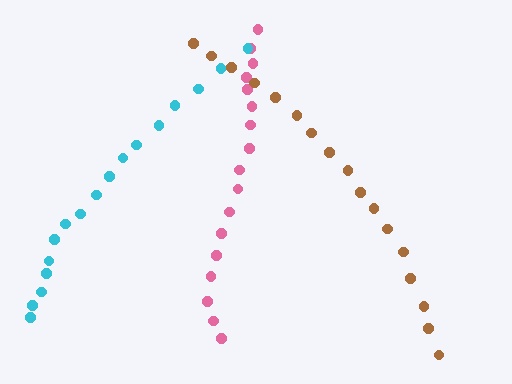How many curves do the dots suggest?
There are 3 distinct paths.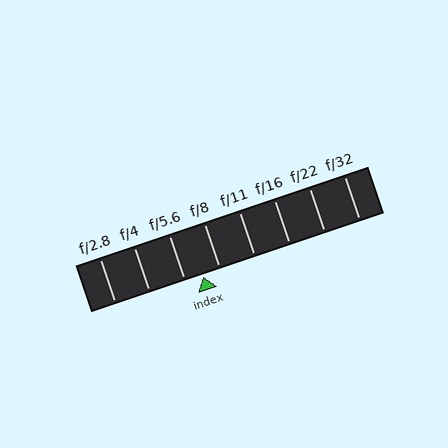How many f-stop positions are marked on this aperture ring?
There are 8 f-stop positions marked.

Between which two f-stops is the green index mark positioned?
The index mark is between f/5.6 and f/8.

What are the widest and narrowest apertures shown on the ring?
The widest aperture shown is f/2.8 and the narrowest is f/32.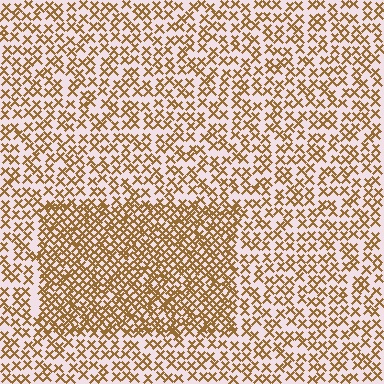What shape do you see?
I see a rectangle.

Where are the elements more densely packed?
The elements are more densely packed inside the rectangle boundary.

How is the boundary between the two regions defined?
The boundary is defined by a change in element density (approximately 1.9x ratio). All elements are the same color, size, and shape.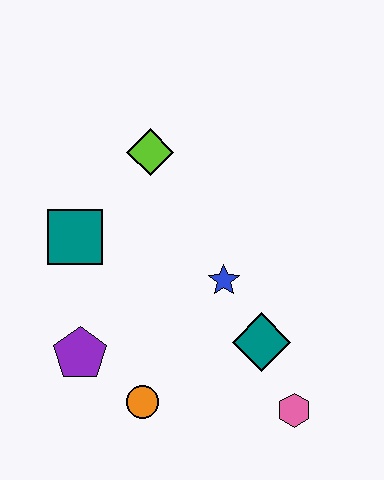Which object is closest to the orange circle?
The purple pentagon is closest to the orange circle.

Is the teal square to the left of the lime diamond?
Yes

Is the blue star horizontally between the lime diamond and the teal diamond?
Yes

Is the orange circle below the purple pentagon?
Yes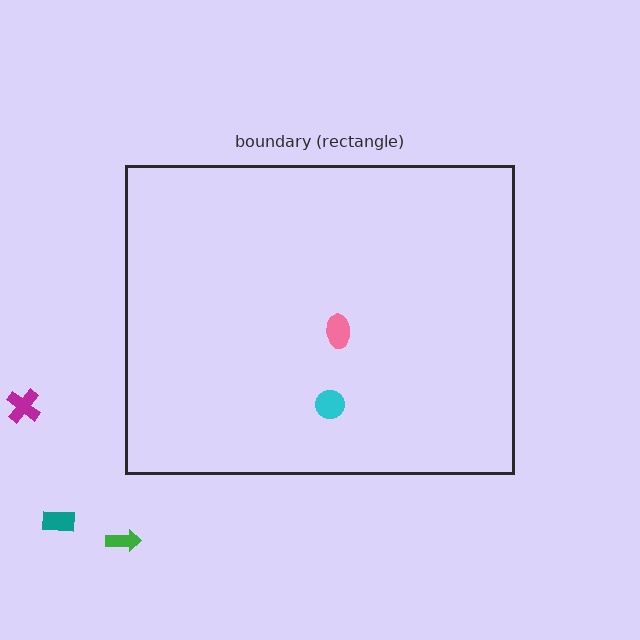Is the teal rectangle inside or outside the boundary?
Outside.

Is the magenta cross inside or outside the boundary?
Outside.